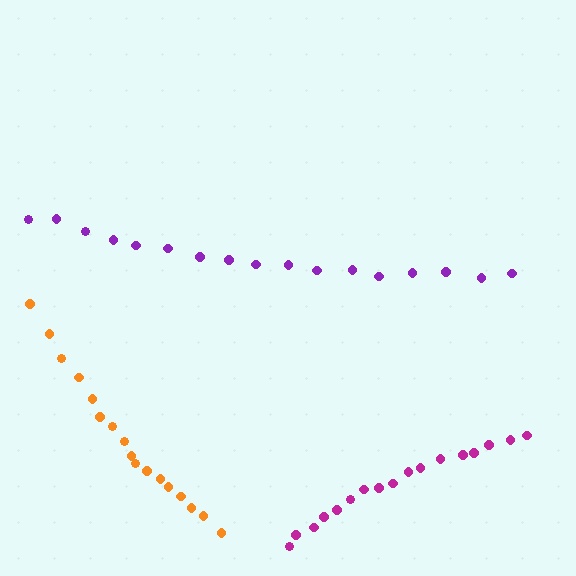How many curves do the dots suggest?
There are 3 distinct paths.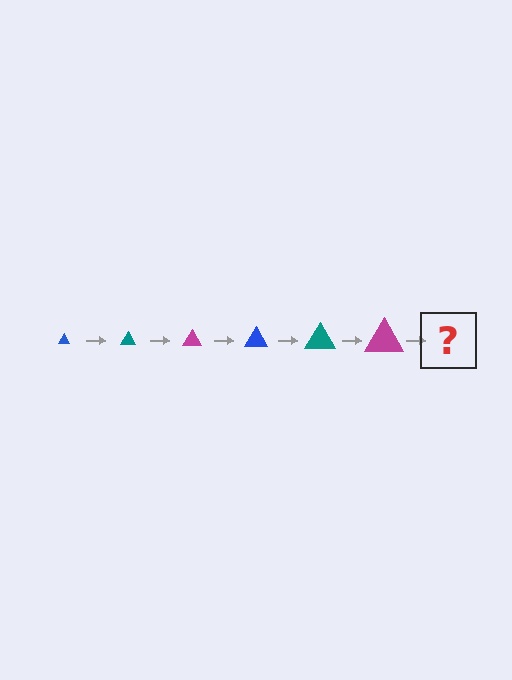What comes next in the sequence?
The next element should be a blue triangle, larger than the previous one.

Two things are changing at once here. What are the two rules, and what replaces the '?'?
The two rules are that the triangle grows larger each step and the color cycles through blue, teal, and magenta. The '?' should be a blue triangle, larger than the previous one.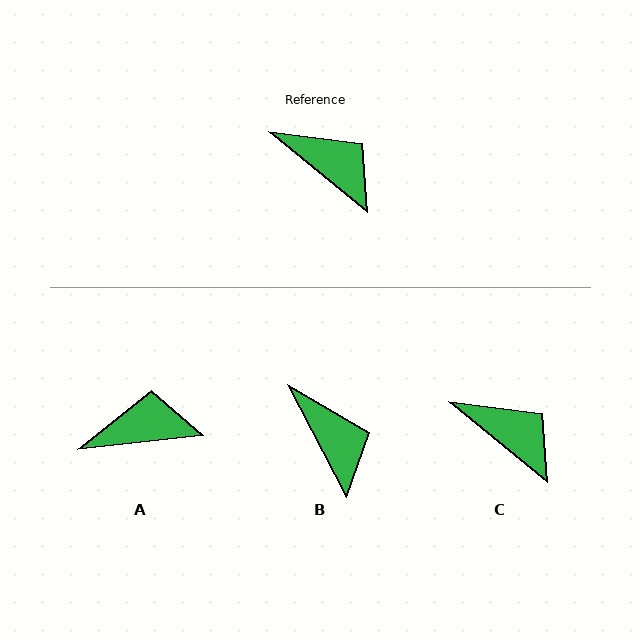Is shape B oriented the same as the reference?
No, it is off by about 23 degrees.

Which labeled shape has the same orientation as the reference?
C.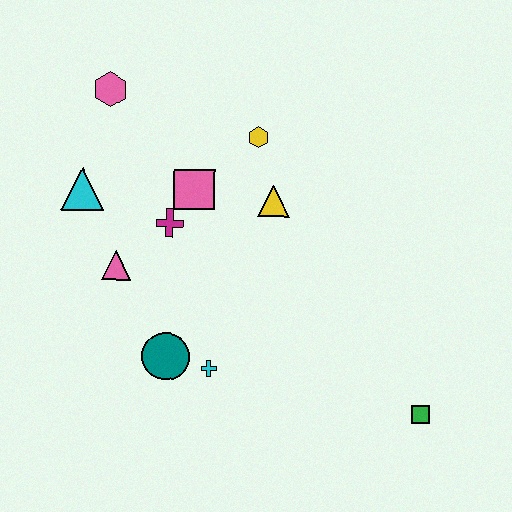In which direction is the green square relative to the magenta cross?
The green square is to the right of the magenta cross.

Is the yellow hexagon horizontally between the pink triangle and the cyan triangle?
No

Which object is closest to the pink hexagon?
The cyan triangle is closest to the pink hexagon.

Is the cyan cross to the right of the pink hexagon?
Yes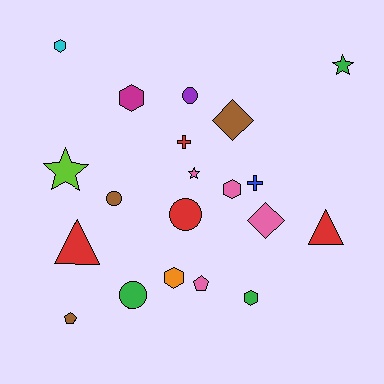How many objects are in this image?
There are 20 objects.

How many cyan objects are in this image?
There is 1 cyan object.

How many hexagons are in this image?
There are 5 hexagons.